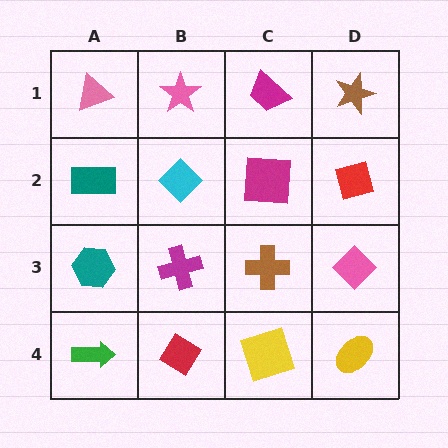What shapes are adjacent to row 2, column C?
A magenta trapezoid (row 1, column C), a brown cross (row 3, column C), a cyan diamond (row 2, column B), a red square (row 2, column D).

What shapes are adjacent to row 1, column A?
A teal rectangle (row 2, column A), a pink star (row 1, column B).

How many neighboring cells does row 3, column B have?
4.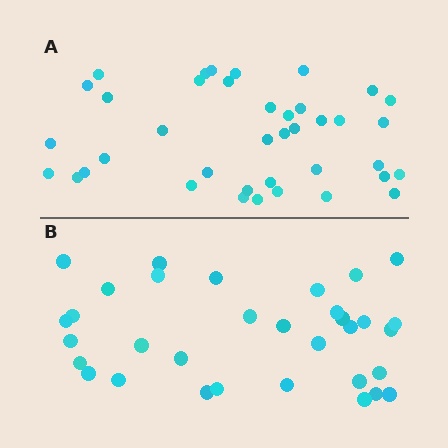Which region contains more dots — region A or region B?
Region A (the top region) has more dots.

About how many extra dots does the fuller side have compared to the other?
Region A has about 6 more dots than region B.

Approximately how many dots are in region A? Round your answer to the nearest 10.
About 40 dots. (The exact count is 39, which rounds to 40.)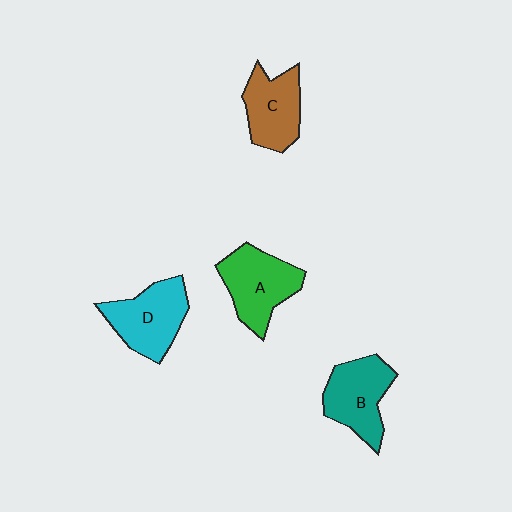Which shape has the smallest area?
Shape C (brown).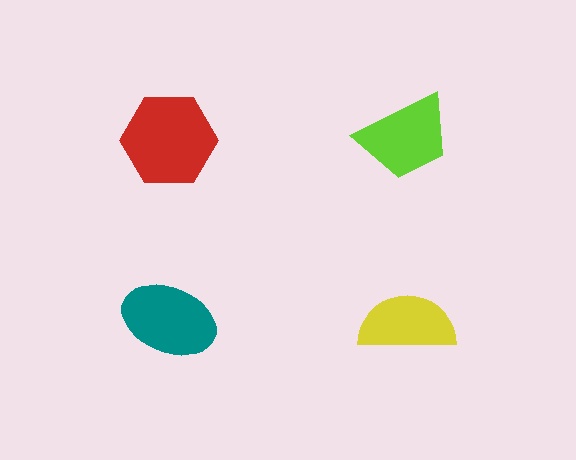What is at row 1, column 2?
A lime trapezoid.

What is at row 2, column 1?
A teal ellipse.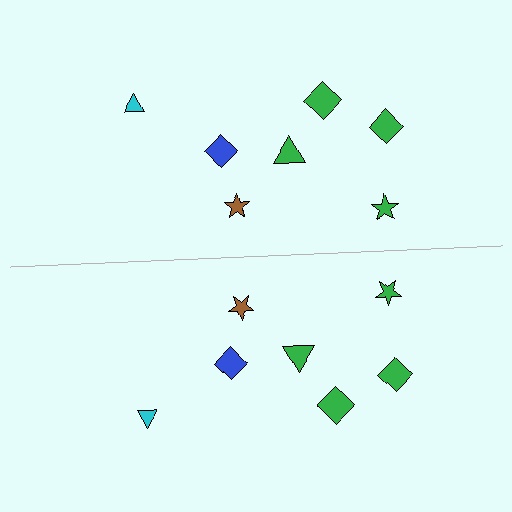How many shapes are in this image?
There are 14 shapes in this image.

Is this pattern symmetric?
Yes, this pattern has bilateral (reflection) symmetry.